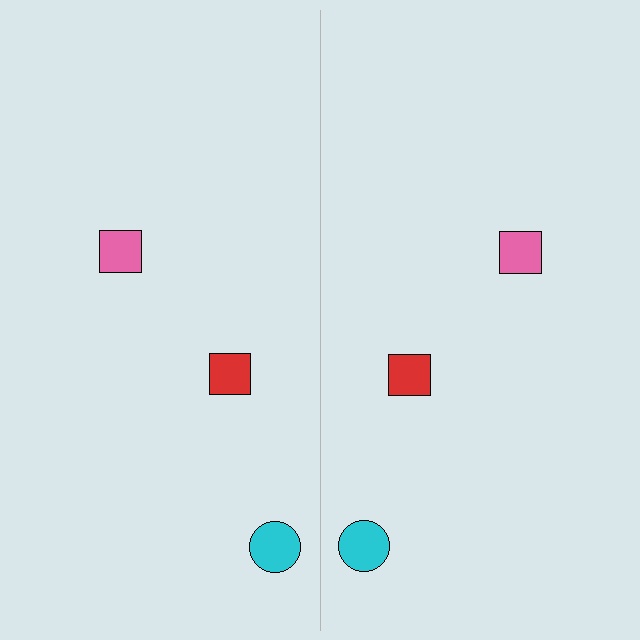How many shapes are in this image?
There are 6 shapes in this image.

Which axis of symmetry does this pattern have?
The pattern has a vertical axis of symmetry running through the center of the image.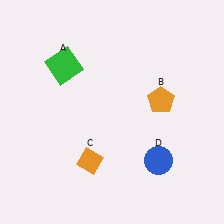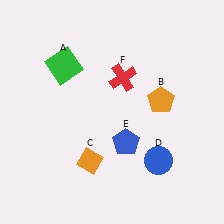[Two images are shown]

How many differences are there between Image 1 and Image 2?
There are 2 differences between the two images.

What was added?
A blue pentagon (E), a red cross (F) were added in Image 2.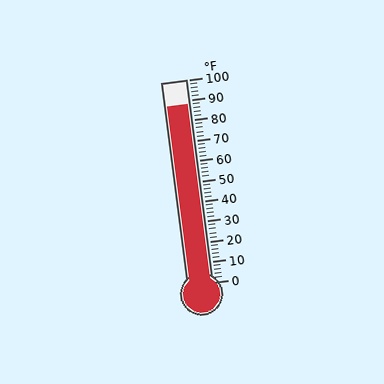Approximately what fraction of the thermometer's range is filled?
The thermometer is filled to approximately 90% of its range.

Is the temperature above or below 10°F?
The temperature is above 10°F.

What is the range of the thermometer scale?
The thermometer scale ranges from 0°F to 100°F.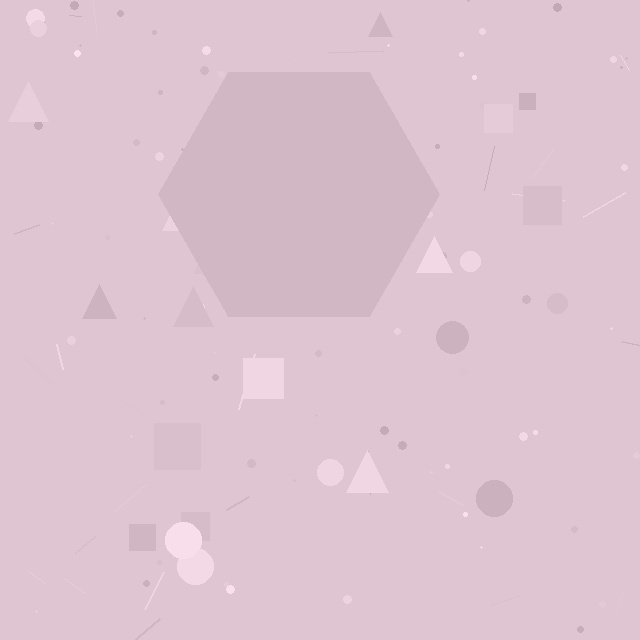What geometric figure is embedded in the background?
A hexagon is embedded in the background.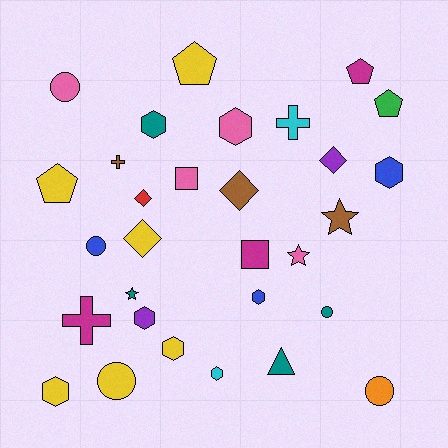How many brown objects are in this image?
There are 3 brown objects.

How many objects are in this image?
There are 30 objects.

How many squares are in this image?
There are 2 squares.